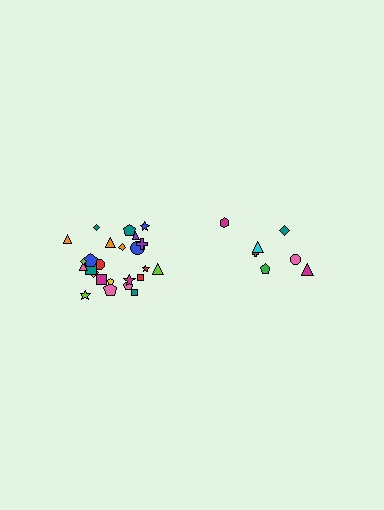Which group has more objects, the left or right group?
The left group.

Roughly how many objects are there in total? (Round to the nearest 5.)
Roughly 30 objects in total.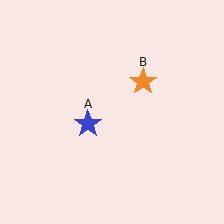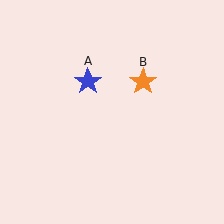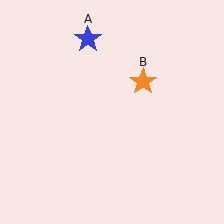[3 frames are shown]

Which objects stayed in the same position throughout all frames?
Orange star (object B) remained stationary.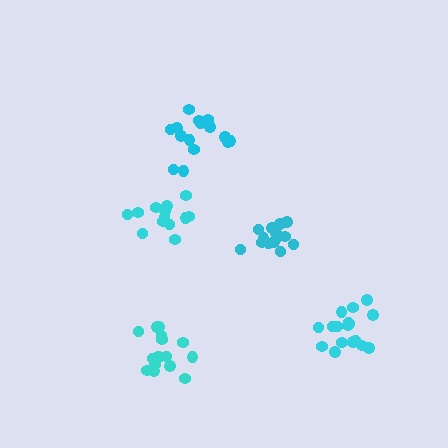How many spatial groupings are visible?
There are 5 spatial groupings.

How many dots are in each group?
Group 1: 13 dots, Group 2: 14 dots, Group 3: 17 dots, Group 4: 15 dots, Group 5: 16 dots (75 total).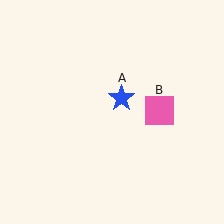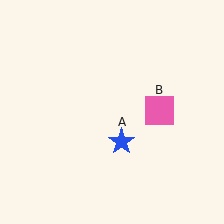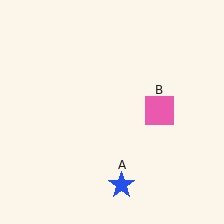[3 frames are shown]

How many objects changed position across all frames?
1 object changed position: blue star (object A).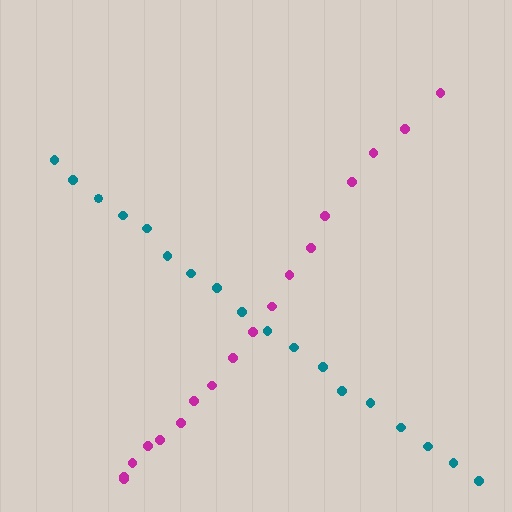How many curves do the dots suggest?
There are 2 distinct paths.